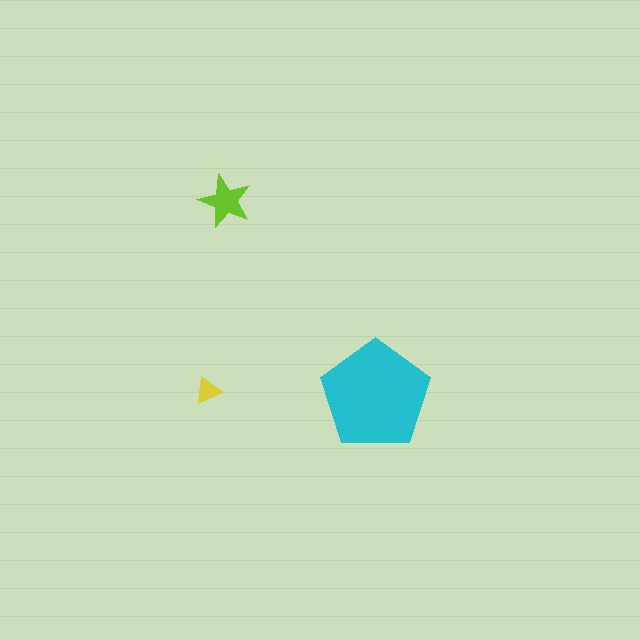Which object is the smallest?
The yellow triangle.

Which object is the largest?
The cyan pentagon.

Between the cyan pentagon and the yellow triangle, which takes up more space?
The cyan pentagon.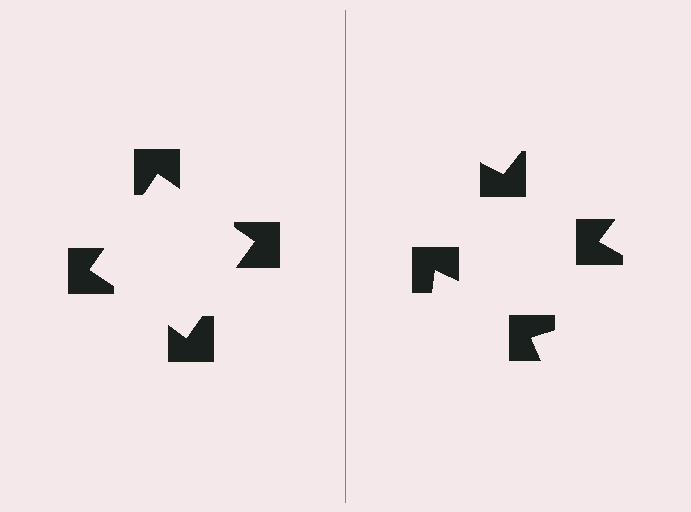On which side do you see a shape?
An illusory square appears on the left side. On the right side the wedge cuts are rotated, so no coherent shape forms.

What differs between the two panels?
The notched squares are positioned identically on both sides; only the wedge orientations differ. On the left they align to a square; on the right they are misaligned.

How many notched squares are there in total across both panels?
8 — 4 on each side.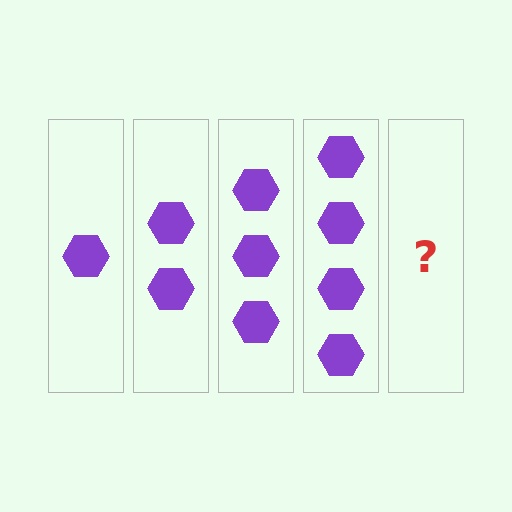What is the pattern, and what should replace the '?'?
The pattern is that each step adds one more hexagon. The '?' should be 5 hexagons.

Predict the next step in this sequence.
The next step is 5 hexagons.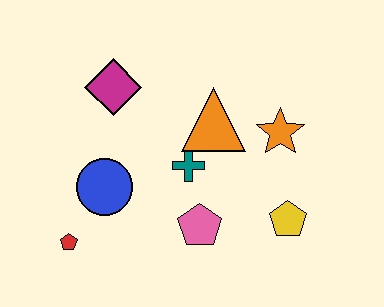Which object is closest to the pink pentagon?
The teal cross is closest to the pink pentagon.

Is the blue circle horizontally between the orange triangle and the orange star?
No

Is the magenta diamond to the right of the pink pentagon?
No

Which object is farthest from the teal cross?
The red pentagon is farthest from the teal cross.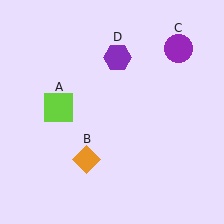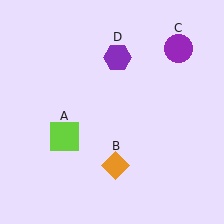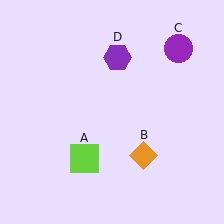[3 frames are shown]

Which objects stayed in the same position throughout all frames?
Purple circle (object C) and purple hexagon (object D) remained stationary.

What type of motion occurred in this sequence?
The lime square (object A), orange diamond (object B) rotated counterclockwise around the center of the scene.